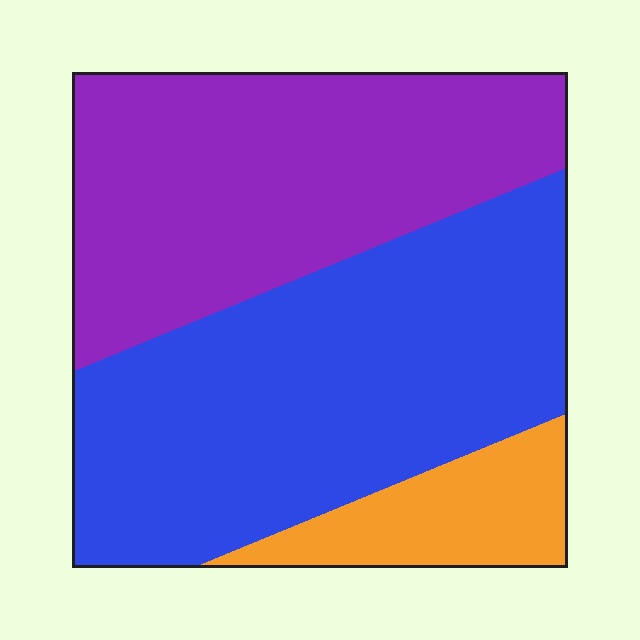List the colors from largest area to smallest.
From largest to smallest: blue, purple, orange.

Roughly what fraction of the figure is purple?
Purple covers roughly 40% of the figure.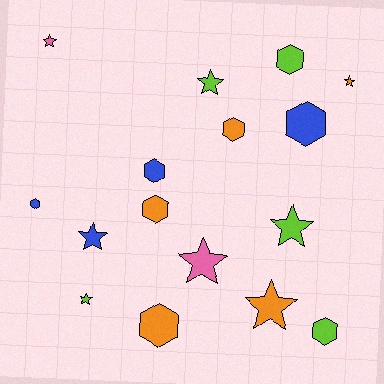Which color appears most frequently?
Orange, with 5 objects.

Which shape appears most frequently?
Hexagon, with 8 objects.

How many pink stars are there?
There are 2 pink stars.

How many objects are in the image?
There are 16 objects.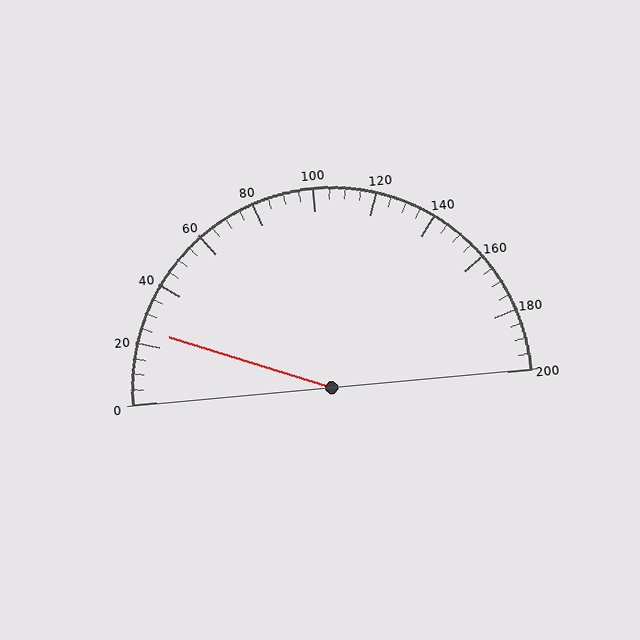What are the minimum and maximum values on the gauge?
The gauge ranges from 0 to 200.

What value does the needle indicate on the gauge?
The needle indicates approximately 25.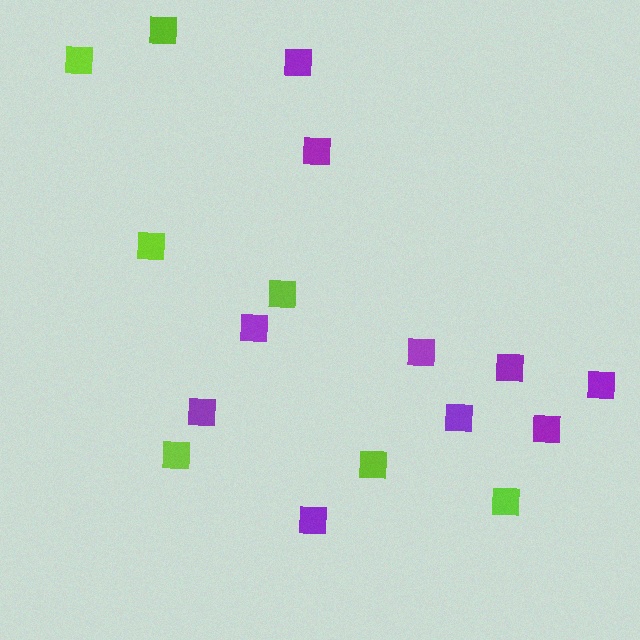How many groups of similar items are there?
There are 2 groups: one group of purple squares (10) and one group of lime squares (7).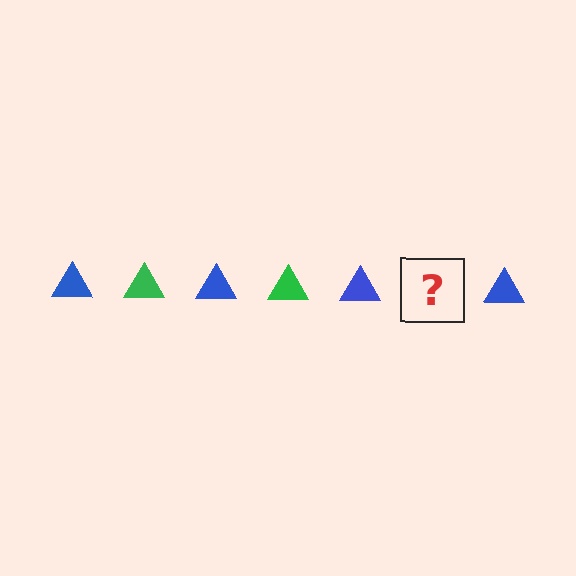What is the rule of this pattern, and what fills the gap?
The rule is that the pattern cycles through blue, green triangles. The gap should be filled with a green triangle.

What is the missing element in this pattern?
The missing element is a green triangle.